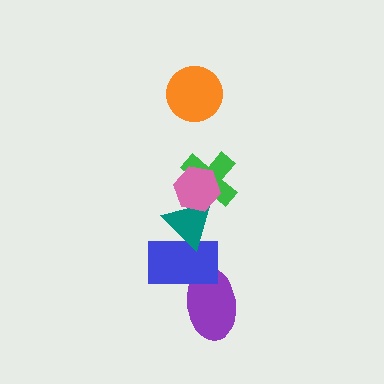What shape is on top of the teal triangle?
The green cross is on top of the teal triangle.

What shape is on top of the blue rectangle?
The teal triangle is on top of the blue rectangle.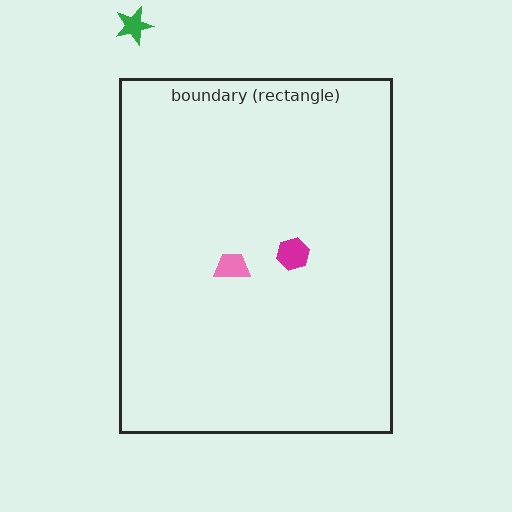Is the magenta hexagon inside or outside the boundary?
Inside.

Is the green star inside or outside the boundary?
Outside.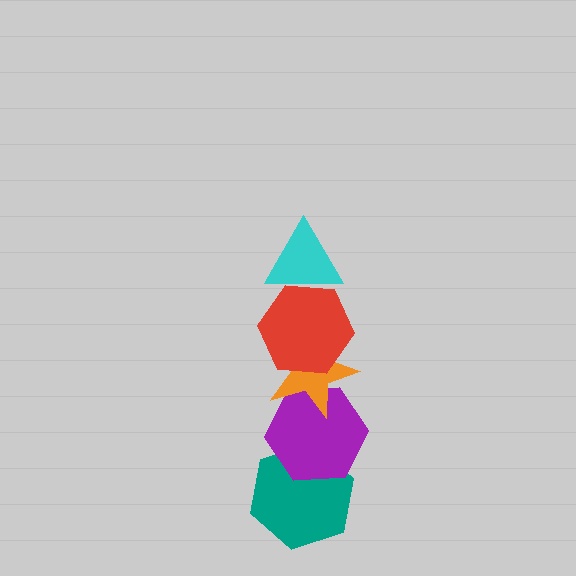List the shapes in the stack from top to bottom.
From top to bottom: the cyan triangle, the red hexagon, the orange star, the purple hexagon, the teal hexagon.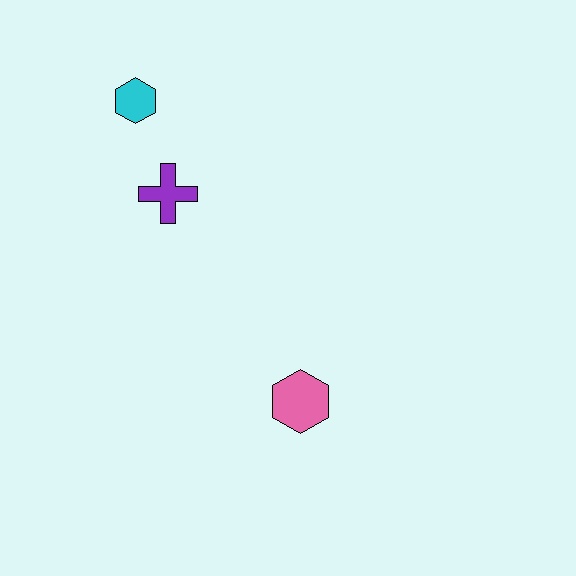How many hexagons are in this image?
There are 2 hexagons.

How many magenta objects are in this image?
There are no magenta objects.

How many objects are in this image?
There are 3 objects.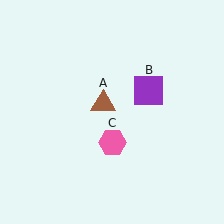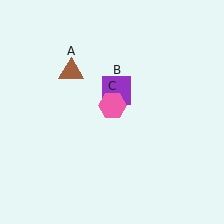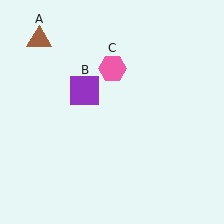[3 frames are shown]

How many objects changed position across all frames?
3 objects changed position: brown triangle (object A), purple square (object B), pink hexagon (object C).